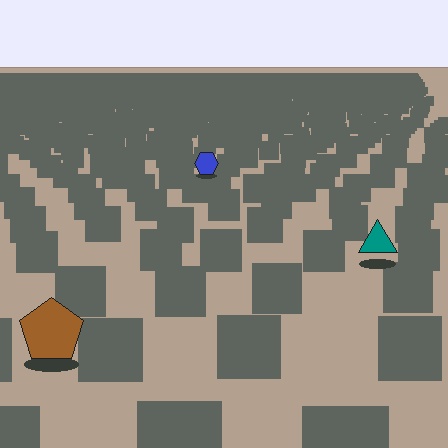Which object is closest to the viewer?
The brown pentagon is closest. The texture marks near it are larger and more spread out.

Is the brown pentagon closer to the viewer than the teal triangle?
Yes. The brown pentagon is closer — you can tell from the texture gradient: the ground texture is coarser near it.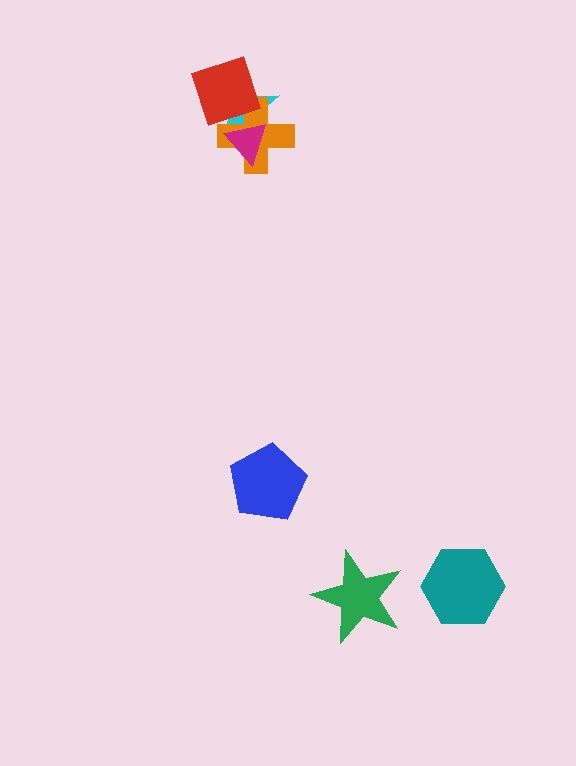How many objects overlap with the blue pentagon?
0 objects overlap with the blue pentagon.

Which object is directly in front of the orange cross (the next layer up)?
The red diamond is directly in front of the orange cross.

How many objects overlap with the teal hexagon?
0 objects overlap with the teal hexagon.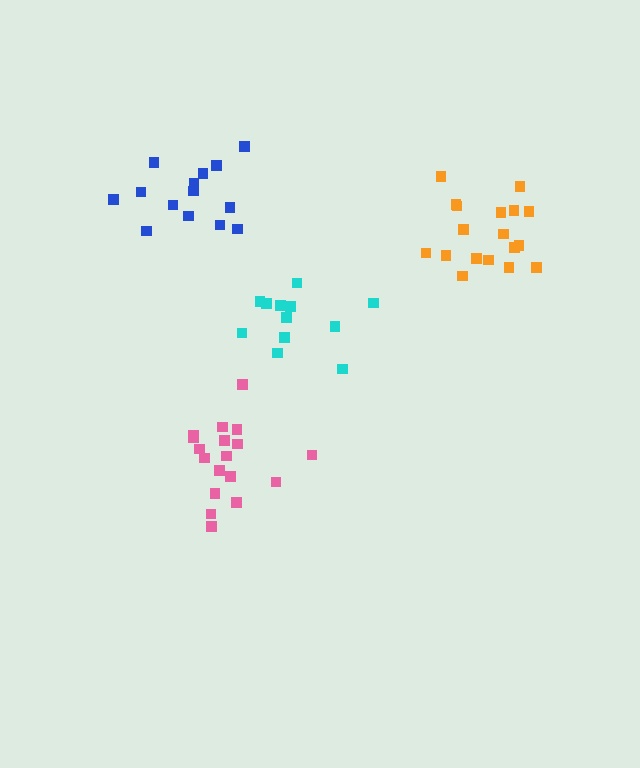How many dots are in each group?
Group 1: 18 dots, Group 2: 18 dots, Group 3: 12 dots, Group 4: 14 dots (62 total).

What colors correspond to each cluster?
The clusters are colored: pink, orange, cyan, blue.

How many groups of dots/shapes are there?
There are 4 groups.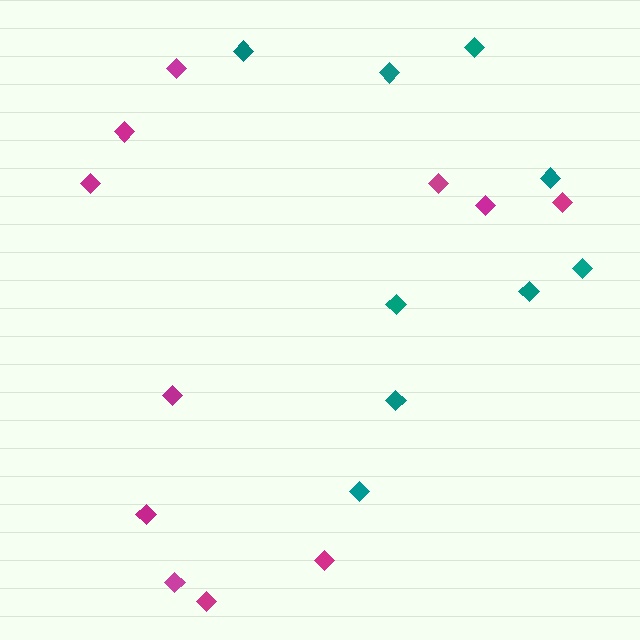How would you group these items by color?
There are 2 groups: one group of teal diamonds (9) and one group of magenta diamonds (11).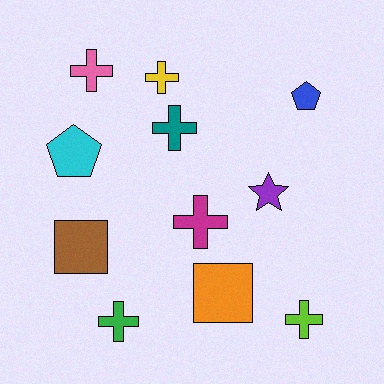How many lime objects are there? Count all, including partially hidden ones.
There is 1 lime object.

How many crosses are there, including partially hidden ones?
There are 6 crosses.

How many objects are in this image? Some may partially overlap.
There are 11 objects.